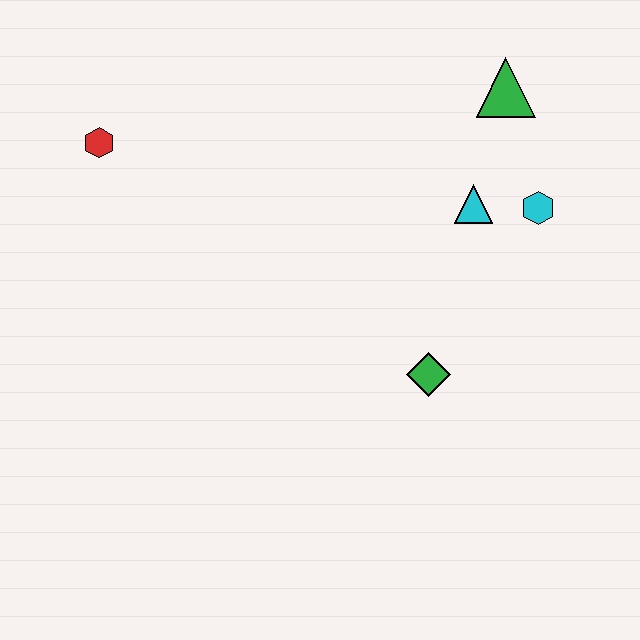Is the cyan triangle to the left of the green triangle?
Yes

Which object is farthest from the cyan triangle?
The red hexagon is farthest from the cyan triangle.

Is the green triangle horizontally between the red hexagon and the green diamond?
No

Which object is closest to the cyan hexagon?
The cyan triangle is closest to the cyan hexagon.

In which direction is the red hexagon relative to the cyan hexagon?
The red hexagon is to the left of the cyan hexagon.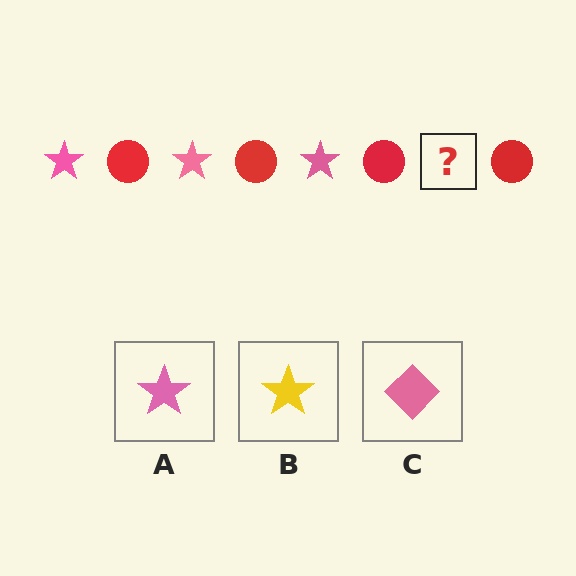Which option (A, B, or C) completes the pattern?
A.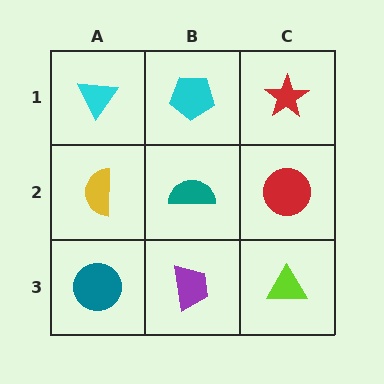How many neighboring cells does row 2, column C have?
3.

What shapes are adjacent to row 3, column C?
A red circle (row 2, column C), a purple trapezoid (row 3, column B).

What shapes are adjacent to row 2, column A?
A cyan triangle (row 1, column A), a teal circle (row 3, column A), a teal semicircle (row 2, column B).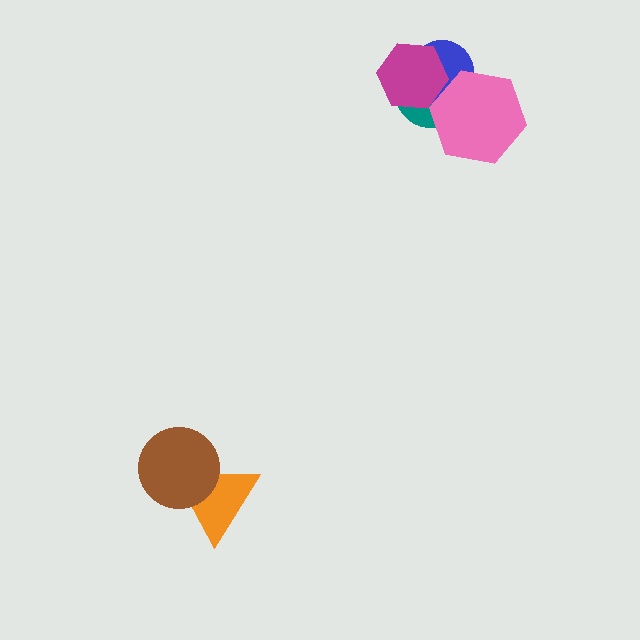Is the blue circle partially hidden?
Yes, it is partially covered by another shape.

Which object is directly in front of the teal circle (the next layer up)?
The blue circle is directly in front of the teal circle.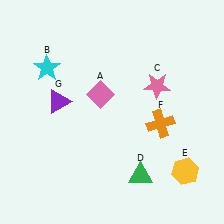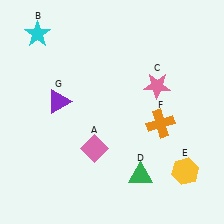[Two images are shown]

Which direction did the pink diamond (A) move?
The pink diamond (A) moved down.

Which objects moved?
The objects that moved are: the pink diamond (A), the cyan star (B).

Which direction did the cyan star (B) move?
The cyan star (B) moved up.